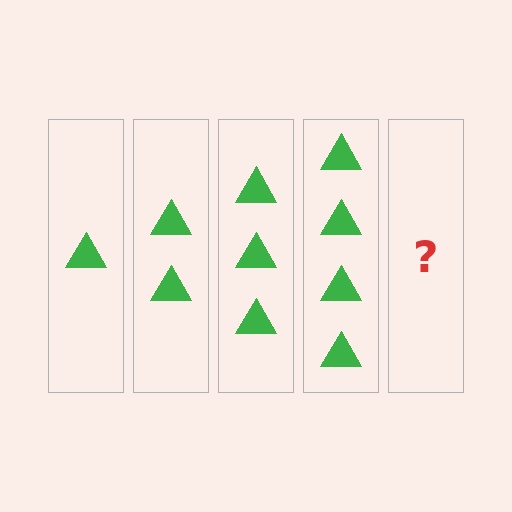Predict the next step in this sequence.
The next step is 5 triangles.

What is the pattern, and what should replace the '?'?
The pattern is that each step adds one more triangle. The '?' should be 5 triangles.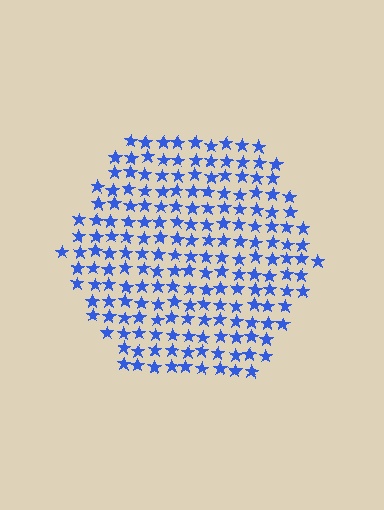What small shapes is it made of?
It is made of small stars.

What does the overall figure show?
The overall figure shows a hexagon.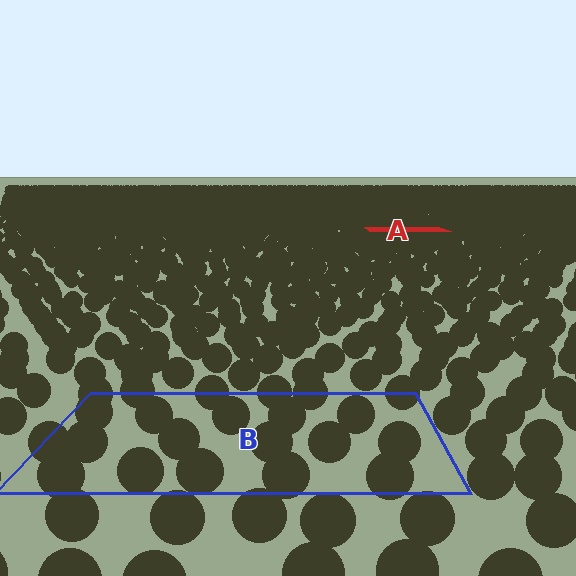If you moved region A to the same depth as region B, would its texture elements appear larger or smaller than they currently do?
They would appear larger. At a closer depth, the same texture elements are projected at a bigger on-screen size.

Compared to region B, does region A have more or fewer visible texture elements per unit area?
Region A has more texture elements per unit area — they are packed more densely because it is farther away.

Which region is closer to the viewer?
Region B is closer. The texture elements there are larger and more spread out.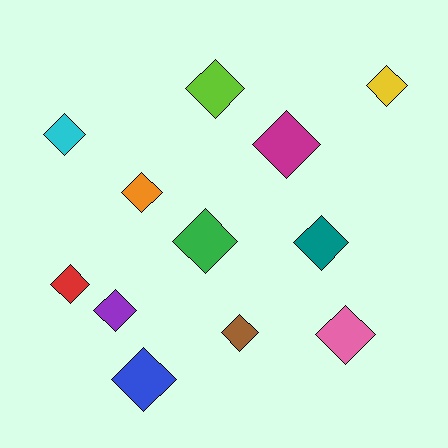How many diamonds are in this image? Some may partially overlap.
There are 12 diamonds.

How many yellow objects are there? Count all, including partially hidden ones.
There is 1 yellow object.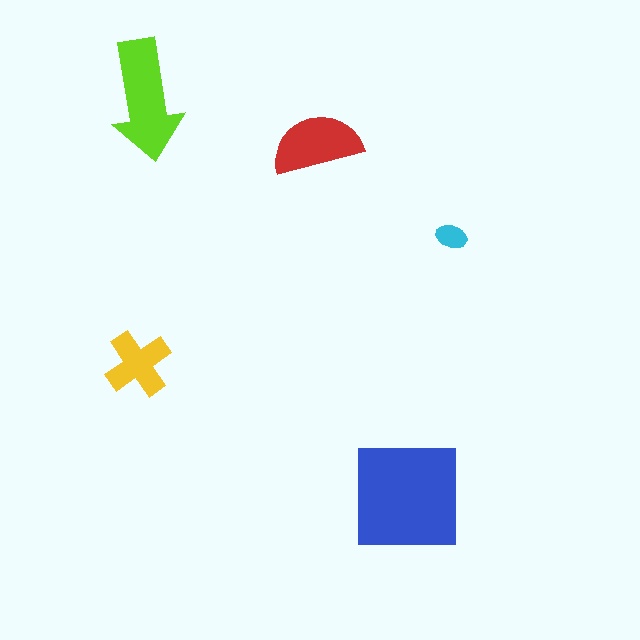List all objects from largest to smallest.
The blue square, the lime arrow, the red semicircle, the yellow cross, the cyan ellipse.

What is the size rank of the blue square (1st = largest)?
1st.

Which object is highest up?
The lime arrow is topmost.